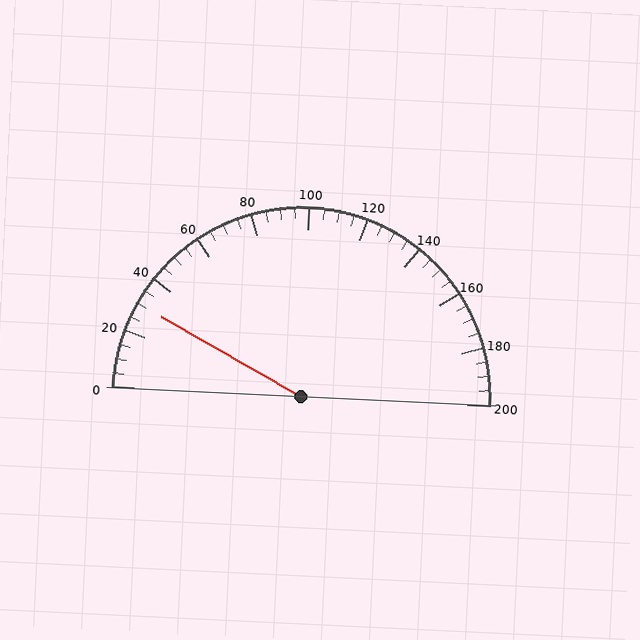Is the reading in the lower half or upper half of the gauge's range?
The reading is in the lower half of the range (0 to 200).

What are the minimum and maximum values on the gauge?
The gauge ranges from 0 to 200.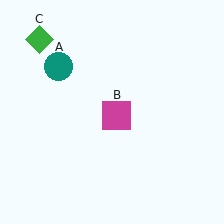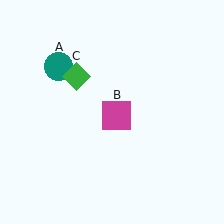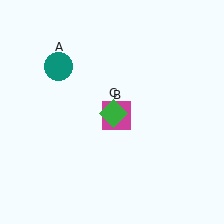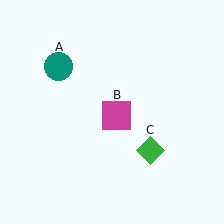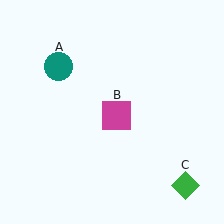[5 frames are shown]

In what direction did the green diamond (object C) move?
The green diamond (object C) moved down and to the right.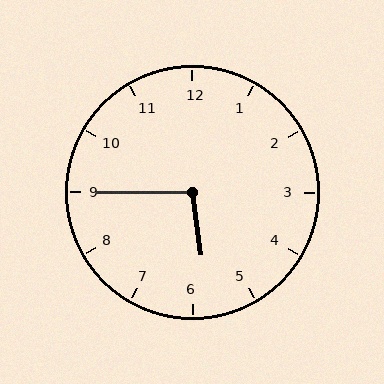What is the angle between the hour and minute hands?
Approximately 98 degrees.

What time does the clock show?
5:45.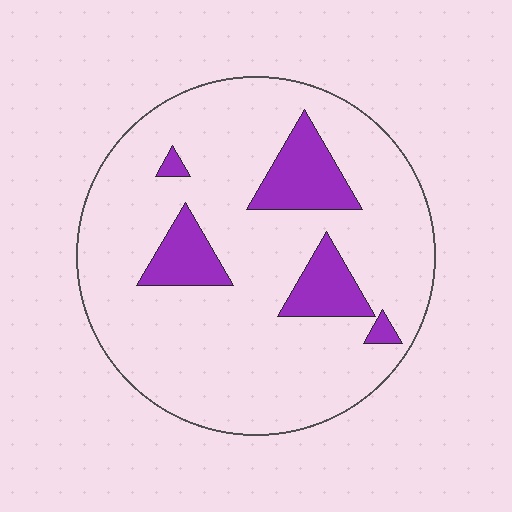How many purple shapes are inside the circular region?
5.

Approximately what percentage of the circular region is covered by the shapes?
Approximately 15%.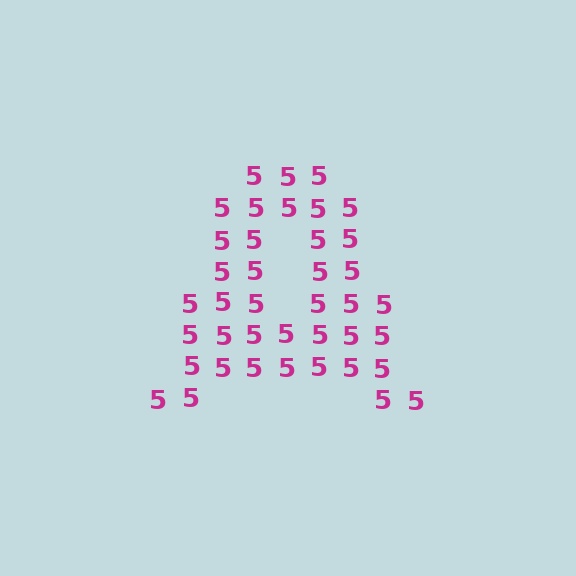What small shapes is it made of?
It is made of small digit 5's.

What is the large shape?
The large shape is the letter A.